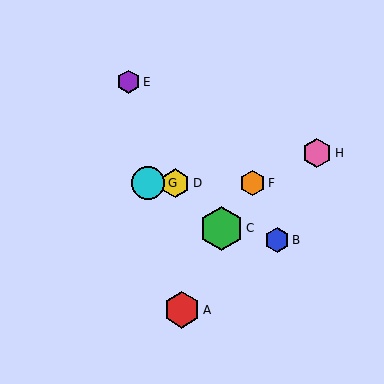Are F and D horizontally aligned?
Yes, both are at y≈183.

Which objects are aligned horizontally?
Objects D, F, G are aligned horizontally.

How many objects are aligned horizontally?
3 objects (D, F, G) are aligned horizontally.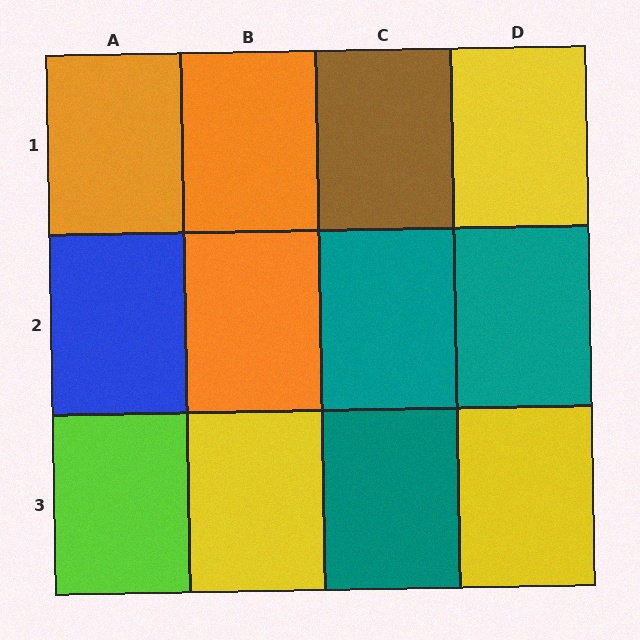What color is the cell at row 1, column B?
Orange.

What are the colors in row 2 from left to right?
Blue, orange, teal, teal.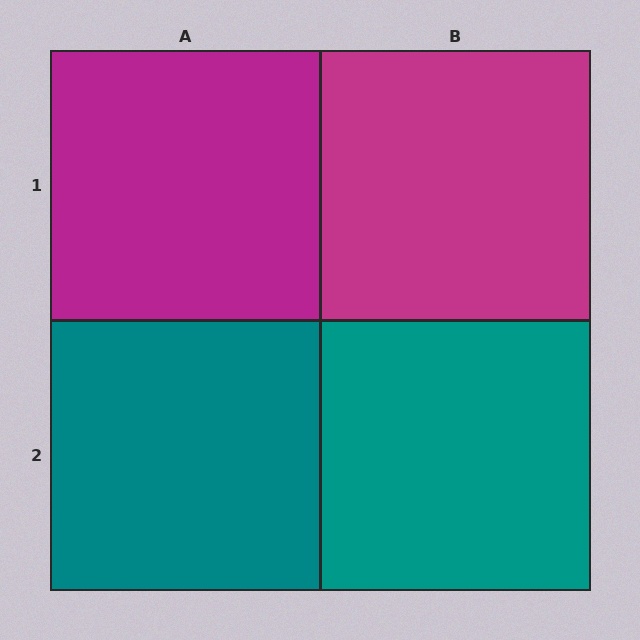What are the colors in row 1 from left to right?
Magenta, magenta.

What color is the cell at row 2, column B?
Teal.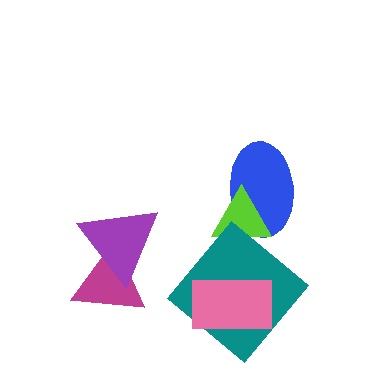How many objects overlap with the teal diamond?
2 objects overlap with the teal diamond.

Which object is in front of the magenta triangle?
The purple triangle is in front of the magenta triangle.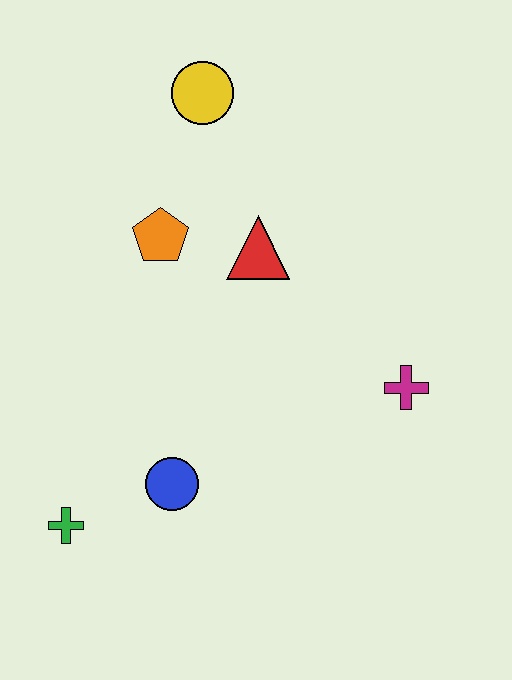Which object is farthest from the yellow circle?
The green cross is farthest from the yellow circle.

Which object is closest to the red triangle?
The orange pentagon is closest to the red triangle.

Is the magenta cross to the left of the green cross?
No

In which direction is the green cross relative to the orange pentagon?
The green cross is below the orange pentagon.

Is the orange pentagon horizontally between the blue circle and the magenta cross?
No